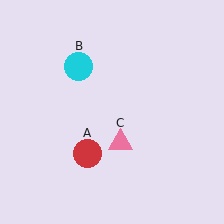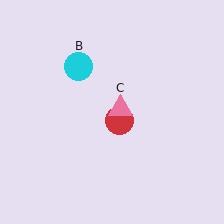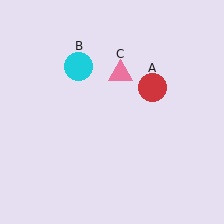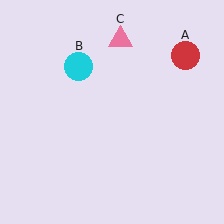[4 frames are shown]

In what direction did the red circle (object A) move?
The red circle (object A) moved up and to the right.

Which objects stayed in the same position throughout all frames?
Cyan circle (object B) remained stationary.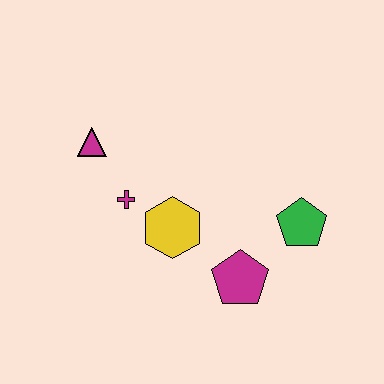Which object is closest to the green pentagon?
The magenta pentagon is closest to the green pentagon.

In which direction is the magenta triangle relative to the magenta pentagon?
The magenta triangle is to the left of the magenta pentagon.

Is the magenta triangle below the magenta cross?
No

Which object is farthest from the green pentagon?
The magenta triangle is farthest from the green pentagon.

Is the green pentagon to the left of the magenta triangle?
No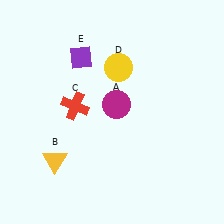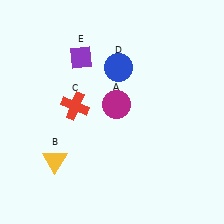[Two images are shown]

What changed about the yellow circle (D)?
In Image 1, D is yellow. In Image 2, it changed to blue.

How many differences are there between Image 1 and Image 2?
There is 1 difference between the two images.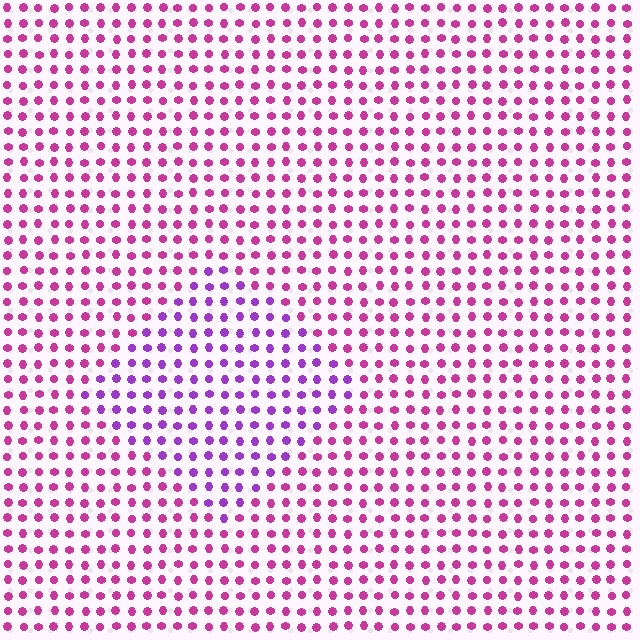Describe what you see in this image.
The image is filled with small magenta elements in a uniform arrangement. A diamond-shaped region is visible where the elements are tinted to a slightly different hue, forming a subtle color boundary.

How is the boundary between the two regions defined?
The boundary is defined purely by a slight shift in hue (about 36 degrees). Spacing, size, and orientation are identical on both sides.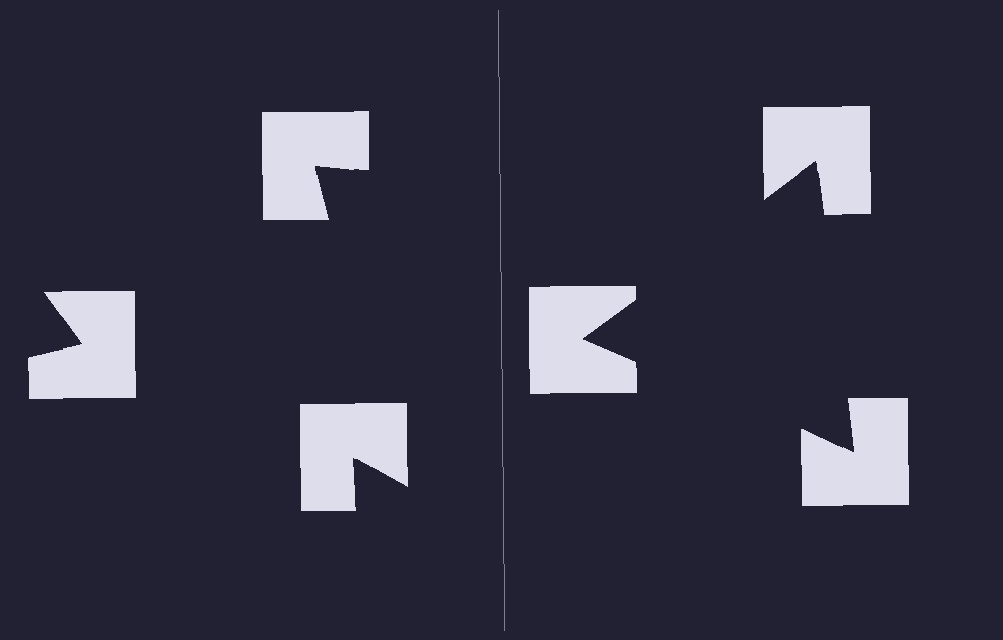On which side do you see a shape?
An illusory triangle appears on the right side. On the left side the wedge cuts are rotated, so no coherent shape forms.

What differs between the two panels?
The notched squares are positioned identically on both sides; only the wedge orientations differ. On the right they align to a triangle; on the left they are misaligned.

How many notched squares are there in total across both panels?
6 — 3 on each side.